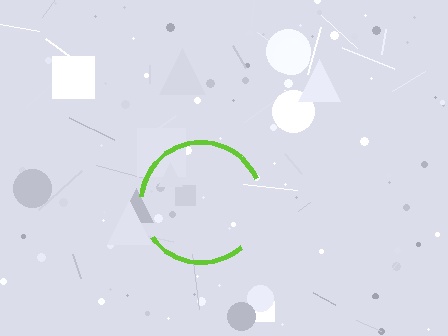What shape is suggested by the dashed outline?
The dashed outline suggests a circle.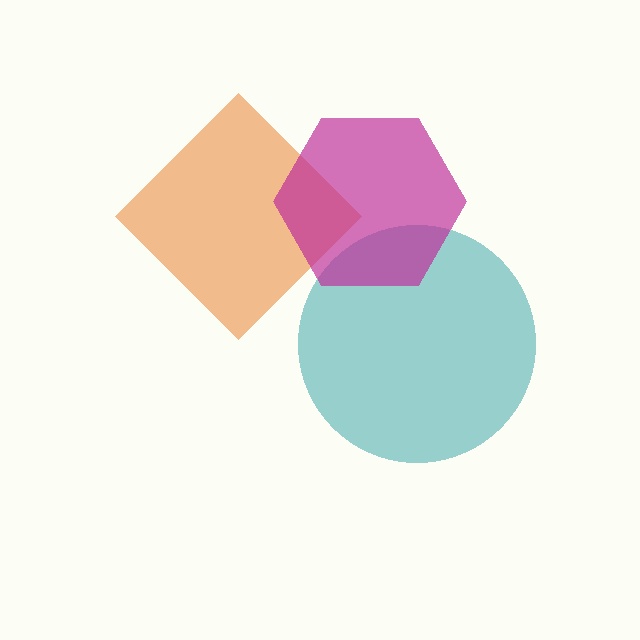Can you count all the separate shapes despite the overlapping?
Yes, there are 3 separate shapes.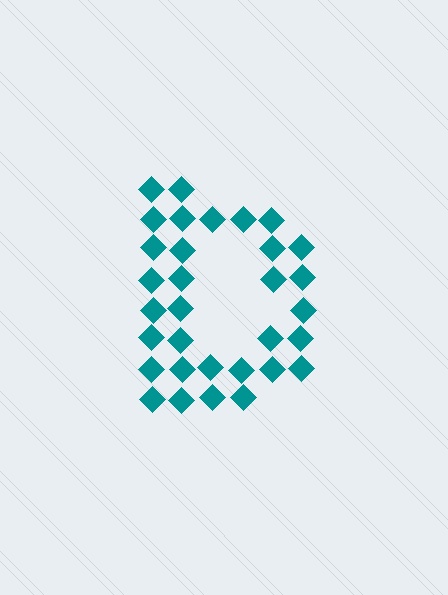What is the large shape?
The large shape is the letter D.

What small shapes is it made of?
It is made of small diamonds.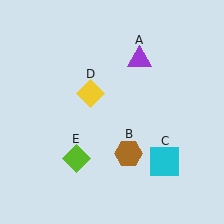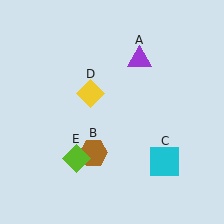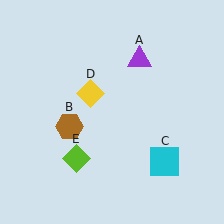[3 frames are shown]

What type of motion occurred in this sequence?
The brown hexagon (object B) rotated clockwise around the center of the scene.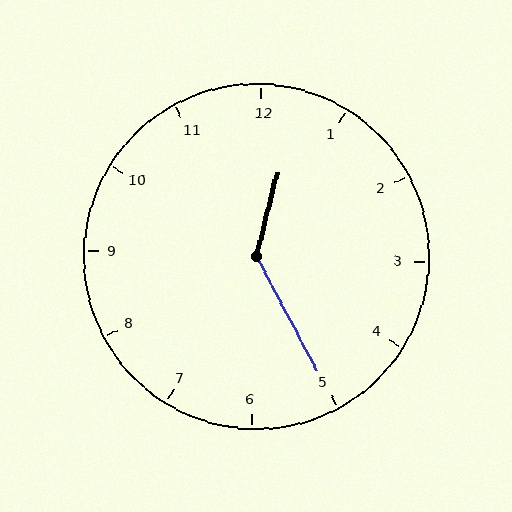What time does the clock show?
12:25.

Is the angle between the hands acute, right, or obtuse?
It is obtuse.